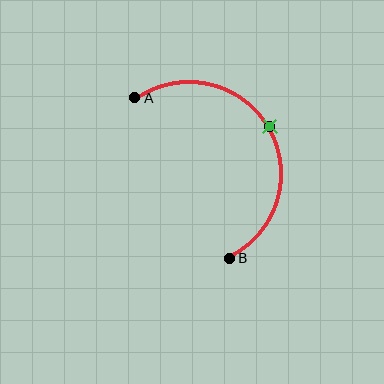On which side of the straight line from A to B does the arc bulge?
The arc bulges to the right of the straight line connecting A and B.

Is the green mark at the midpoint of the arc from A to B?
Yes. The green mark lies on the arc at equal arc-length from both A and B — it is the arc midpoint.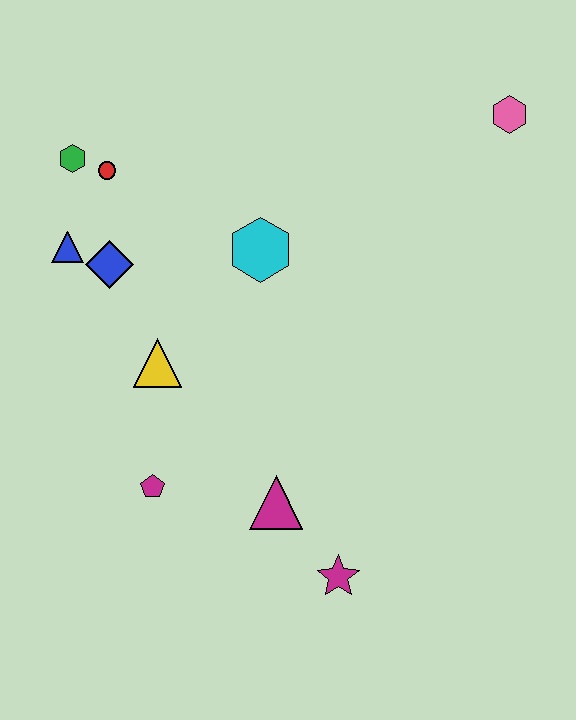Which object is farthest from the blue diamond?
The pink hexagon is farthest from the blue diamond.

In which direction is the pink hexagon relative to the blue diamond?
The pink hexagon is to the right of the blue diamond.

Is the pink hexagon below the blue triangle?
No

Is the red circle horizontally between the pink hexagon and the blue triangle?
Yes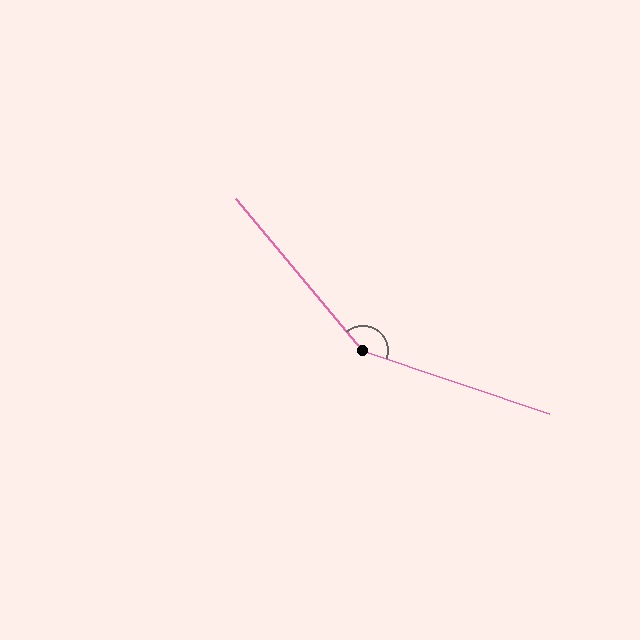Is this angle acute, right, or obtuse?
It is obtuse.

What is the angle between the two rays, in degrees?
Approximately 148 degrees.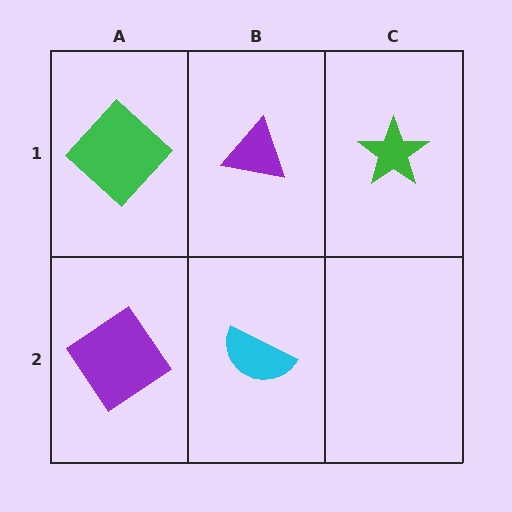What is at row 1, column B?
A purple triangle.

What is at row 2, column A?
A purple diamond.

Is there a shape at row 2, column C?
No, that cell is empty.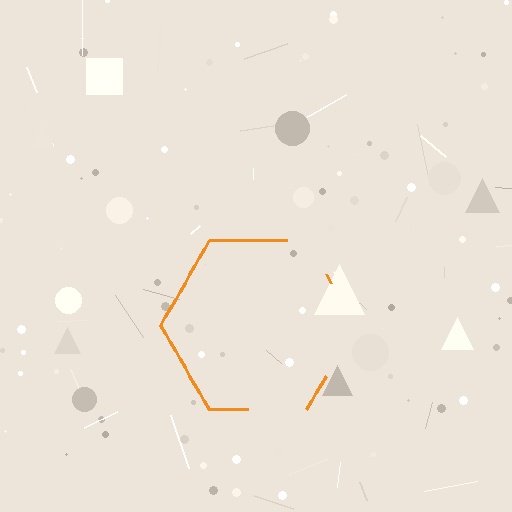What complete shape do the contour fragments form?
The contour fragments form a hexagon.